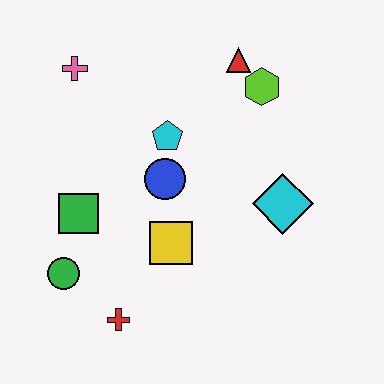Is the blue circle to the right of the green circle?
Yes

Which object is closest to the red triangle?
The lime hexagon is closest to the red triangle.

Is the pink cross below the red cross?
No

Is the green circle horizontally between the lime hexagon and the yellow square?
No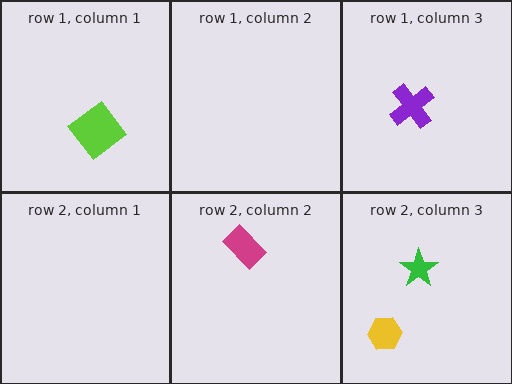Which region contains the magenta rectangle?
The row 2, column 2 region.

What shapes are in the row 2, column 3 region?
The green star, the yellow hexagon.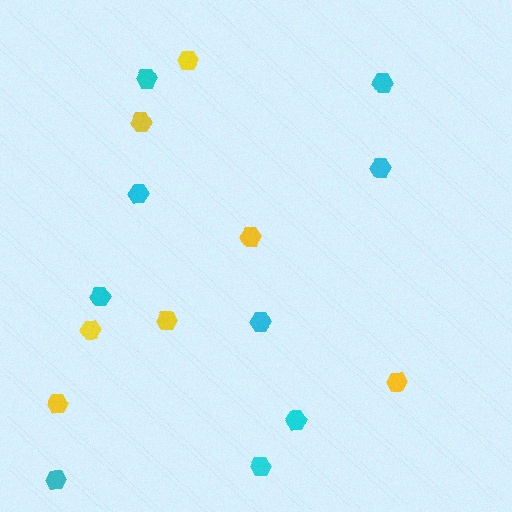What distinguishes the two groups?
There are 2 groups: one group of yellow hexagons (7) and one group of cyan hexagons (9).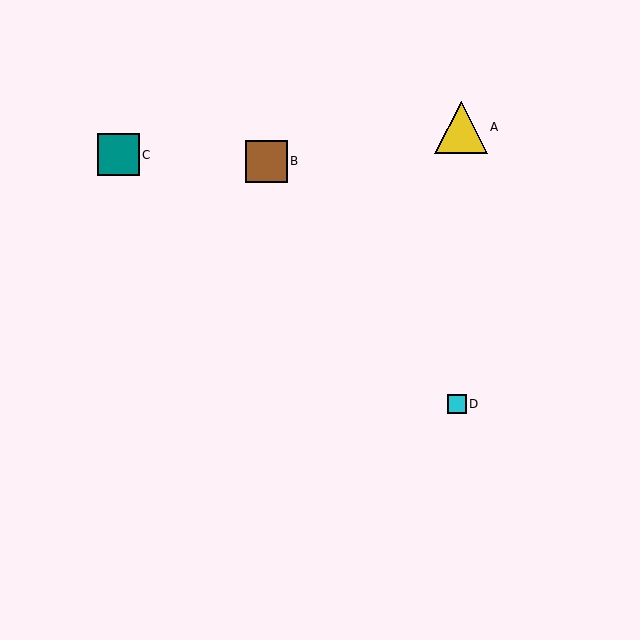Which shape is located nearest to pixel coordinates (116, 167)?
The teal square (labeled C) at (119, 155) is nearest to that location.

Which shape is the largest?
The yellow triangle (labeled A) is the largest.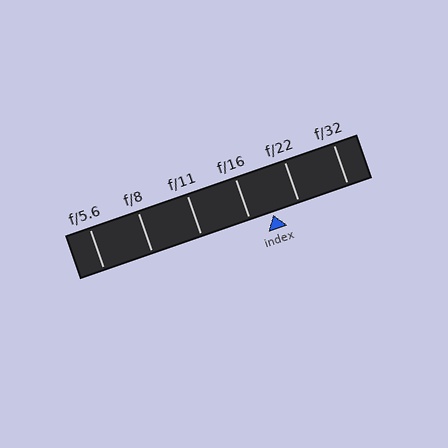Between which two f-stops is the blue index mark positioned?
The index mark is between f/16 and f/22.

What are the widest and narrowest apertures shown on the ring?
The widest aperture shown is f/5.6 and the narrowest is f/32.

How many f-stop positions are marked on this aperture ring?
There are 6 f-stop positions marked.